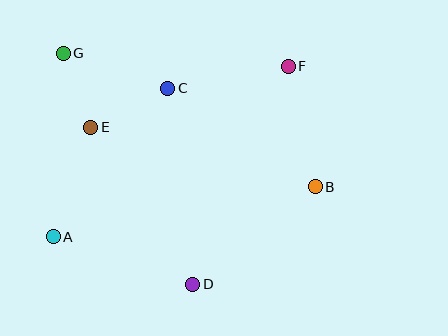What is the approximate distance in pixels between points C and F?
The distance between C and F is approximately 123 pixels.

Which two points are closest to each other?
Points E and G are closest to each other.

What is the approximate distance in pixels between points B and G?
The distance between B and G is approximately 285 pixels.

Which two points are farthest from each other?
Points A and F are farthest from each other.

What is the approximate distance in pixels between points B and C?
The distance between B and C is approximately 177 pixels.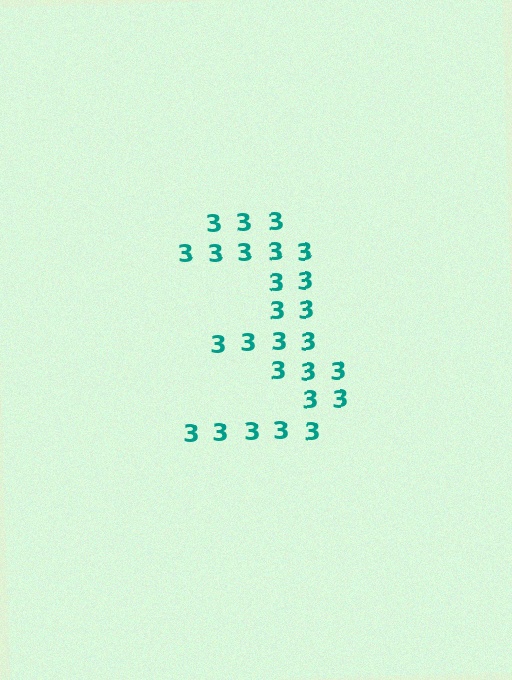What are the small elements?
The small elements are digit 3's.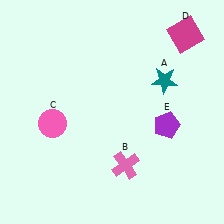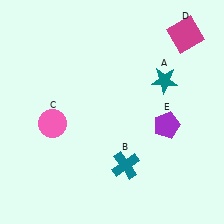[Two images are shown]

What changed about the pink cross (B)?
In Image 1, B is pink. In Image 2, it changed to teal.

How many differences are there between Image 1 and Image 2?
There is 1 difference between the two images.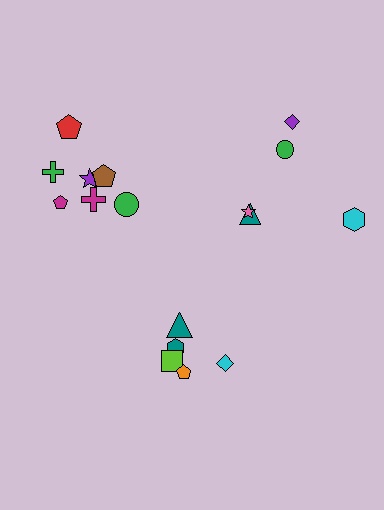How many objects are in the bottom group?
There are 5 objects.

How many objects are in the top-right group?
There are 5 objects.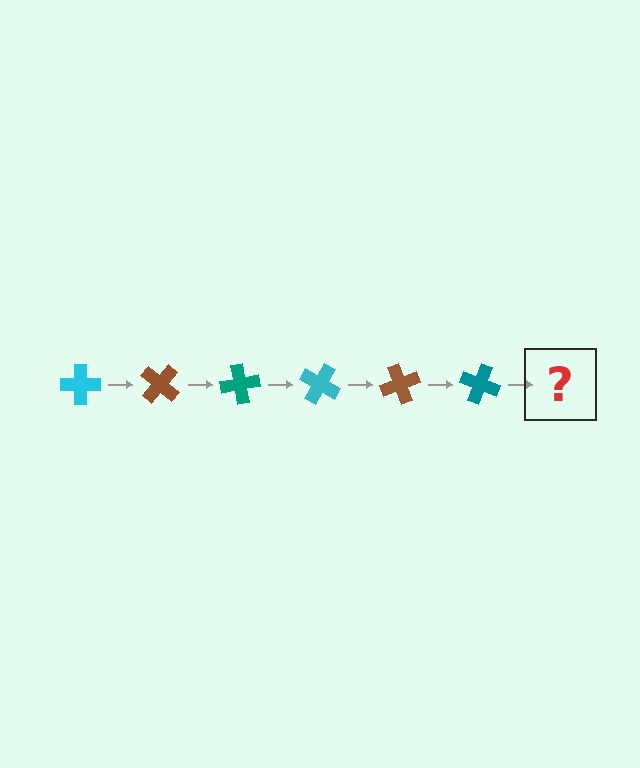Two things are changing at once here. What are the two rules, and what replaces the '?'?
The two rules are that it rotates 40 degrees each step and the color cycles through cyan, brown, and teal. The '?' should be a cyan cross, rotated 240 degrees from the start.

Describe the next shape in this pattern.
It should be a cyan cross, rotated 240 degrees from the start.